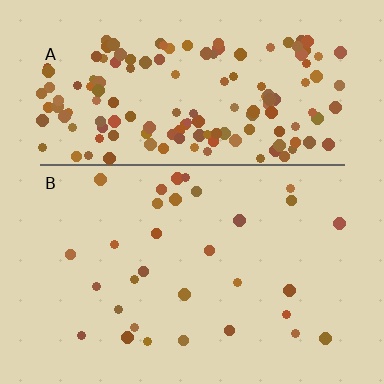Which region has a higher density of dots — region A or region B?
A (the top).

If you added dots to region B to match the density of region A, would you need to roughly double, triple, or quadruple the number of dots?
Approximately quadruple.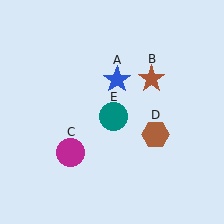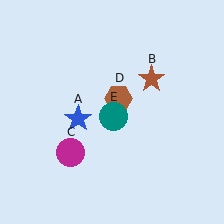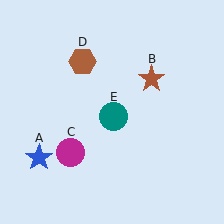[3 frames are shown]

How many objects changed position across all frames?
2 objects changed position: blue star (object A), brown hexagon (object D).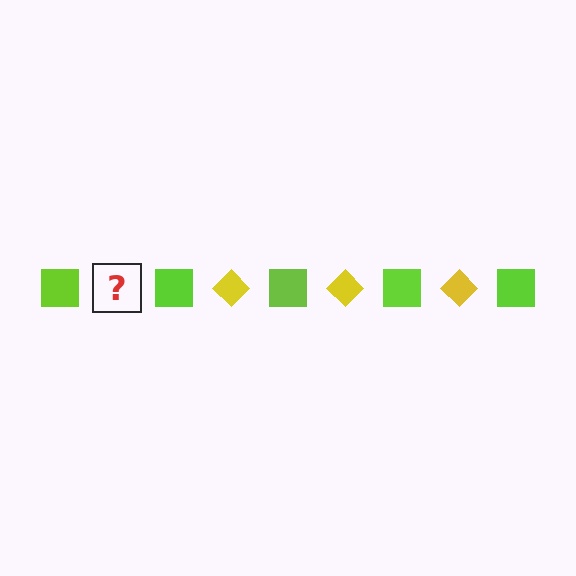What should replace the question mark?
The question mark should be replaced with a yellow diamond.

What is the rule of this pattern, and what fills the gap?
The rule is that the pattern alternates between lime square and yellow diamond. The gap should be filled with a yellow diamond.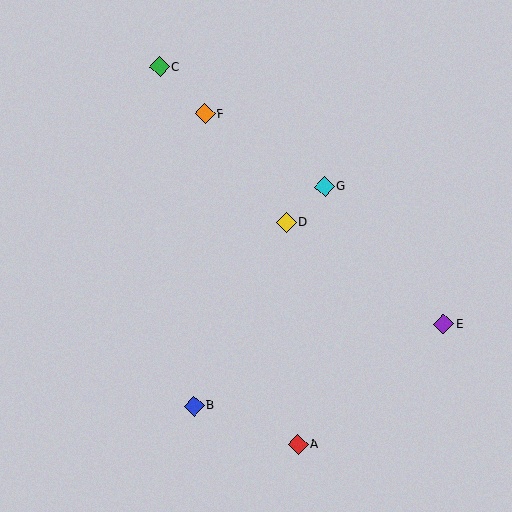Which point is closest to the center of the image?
Point D at (287, 223) is closest to the center.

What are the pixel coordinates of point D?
Point D is at (287, 223).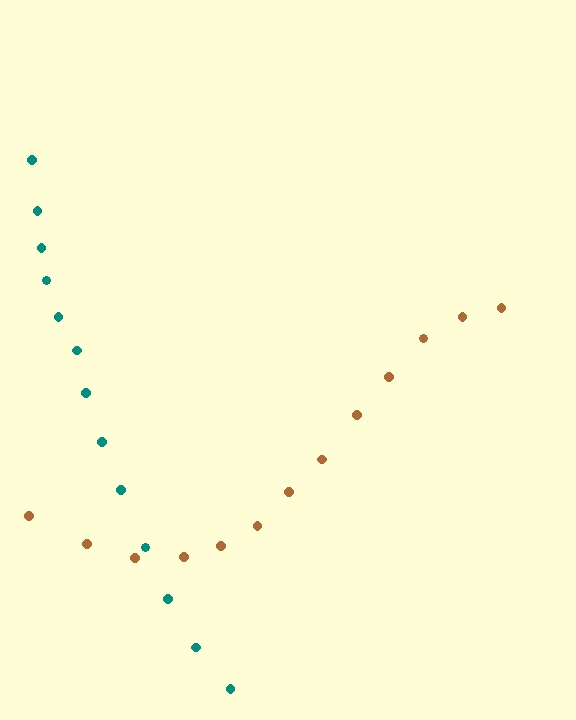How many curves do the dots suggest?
There are 2 distinct paths.